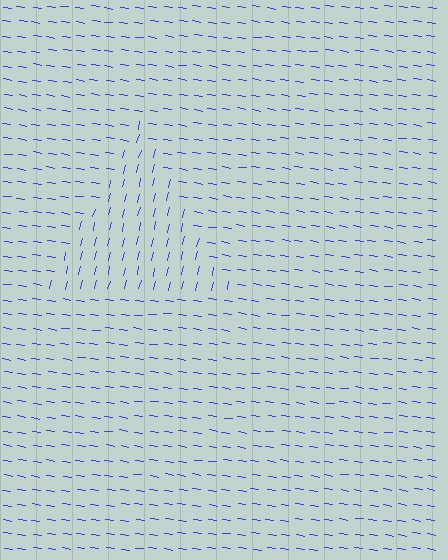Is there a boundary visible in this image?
Yes, there is a texture boundary formed by a change in line orientation.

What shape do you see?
I see a triangle.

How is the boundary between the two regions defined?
The boundary is defined purely by a change in line orientation (approximately 85 degrees difference). All lines are the same color and thickness.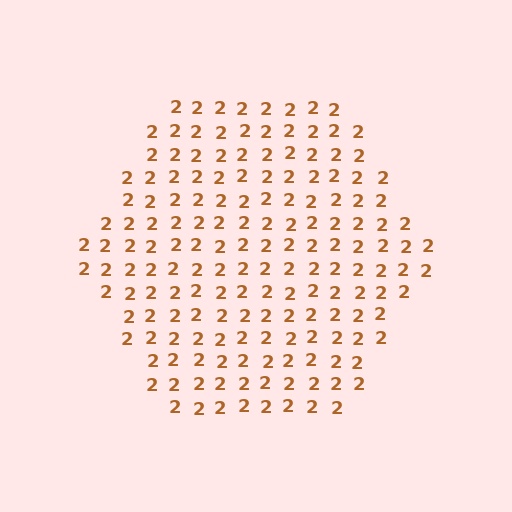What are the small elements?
The small elements are digit 2's.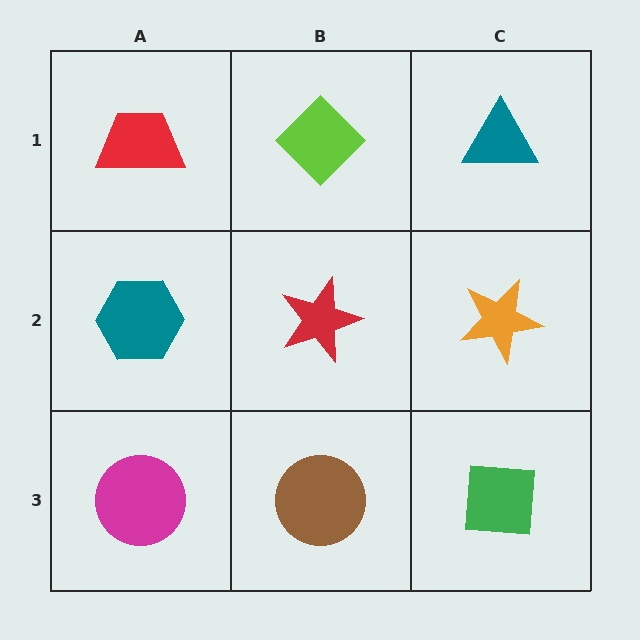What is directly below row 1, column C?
An orange star.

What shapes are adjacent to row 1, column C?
An orange star (row 2, column C), a lime diamond (row 1, column B).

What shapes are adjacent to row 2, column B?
A lime diamond (row 1, column B), a brown circle (row 3, column B), a teal hexagon (row 2, column A), an orange star (row 2, column C).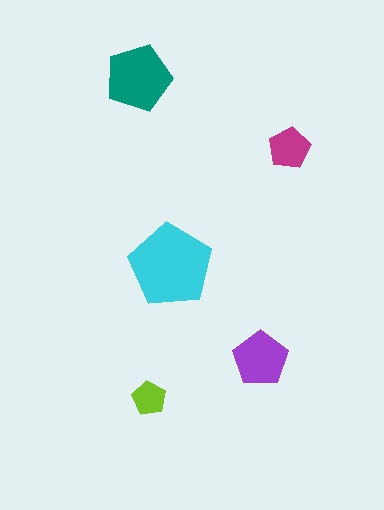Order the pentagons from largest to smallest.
the cyan one, the teal one, the purple one, the magenta one, the lime one.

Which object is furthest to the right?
The magenta pentagon is rightmost.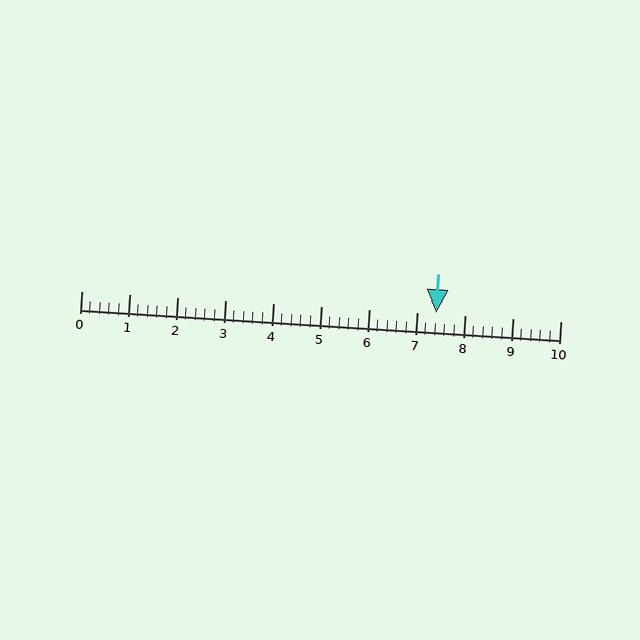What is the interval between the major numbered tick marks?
The major tick marks are spaced 1 units apart.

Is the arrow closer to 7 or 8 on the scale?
The arrow is closer to 7.